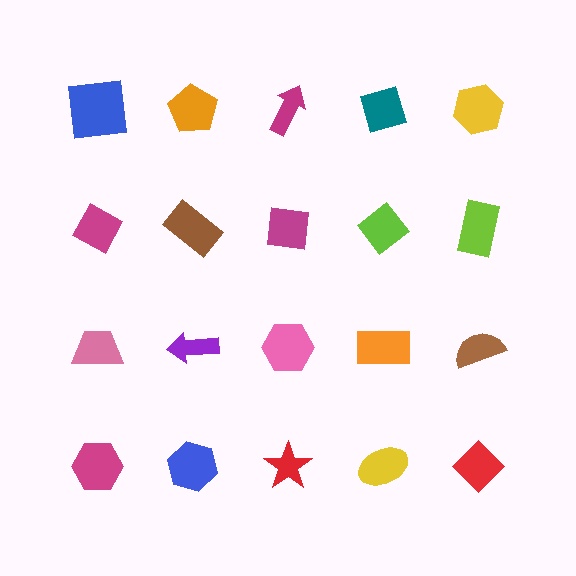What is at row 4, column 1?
A magenta hexagon.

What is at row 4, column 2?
A blue hexagon.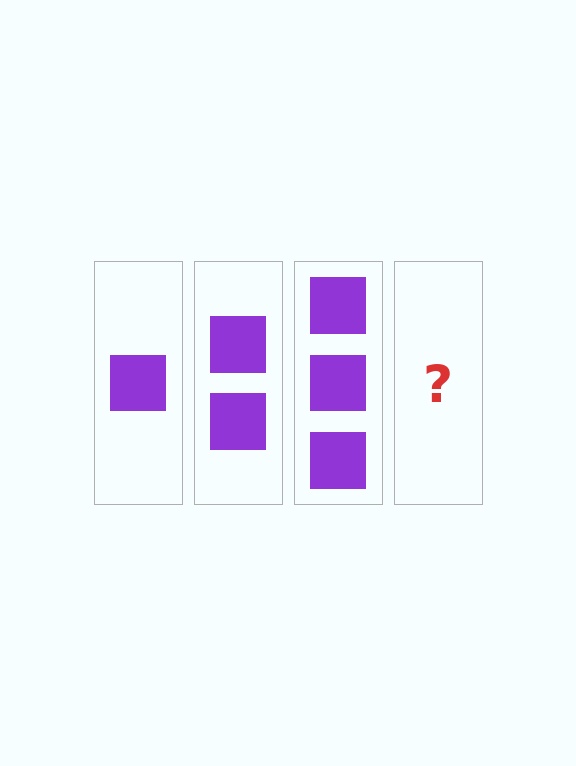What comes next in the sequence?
The next element should be 4 squares.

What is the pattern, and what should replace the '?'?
The pattern is that each step adds one more square. The '?' should be 4 squares.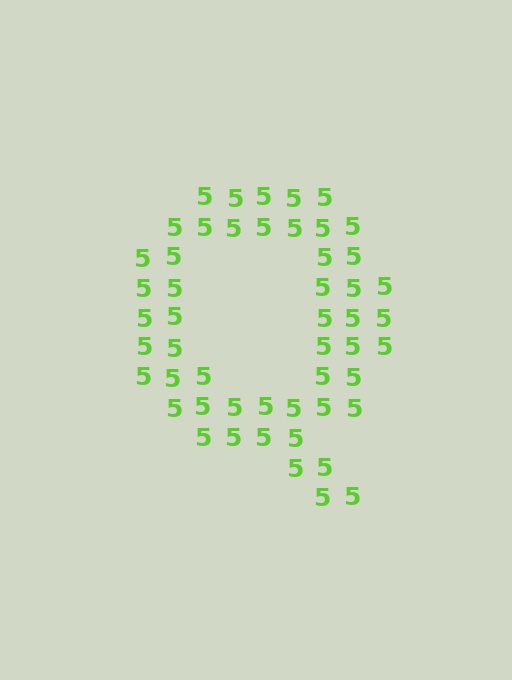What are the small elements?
The small elements are digit 5's.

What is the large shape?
The large shape is the letter Q.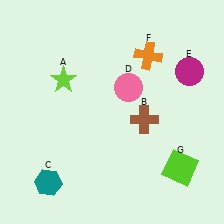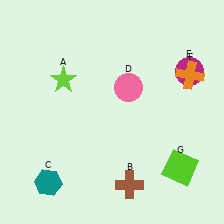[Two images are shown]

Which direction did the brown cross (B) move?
The brown cross (B) moved down.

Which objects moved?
The objects that moved are: the brown cross (B), the orange cross (F).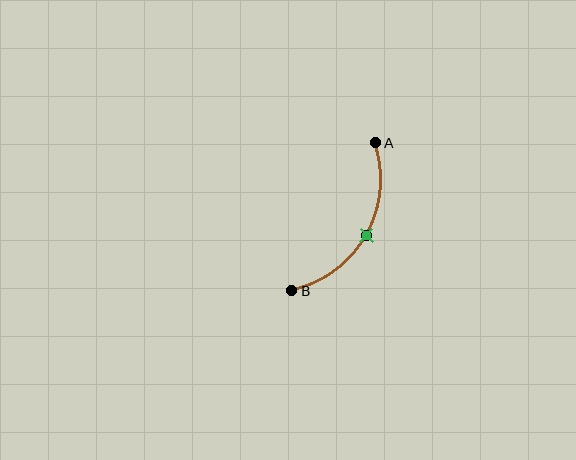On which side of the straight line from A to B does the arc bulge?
The arc bulges to the right of the straight line connecting A and B.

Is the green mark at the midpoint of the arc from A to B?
Yes. The green mark lies on the arc at equal arc-length from both A and B — it is the arc midpoint.